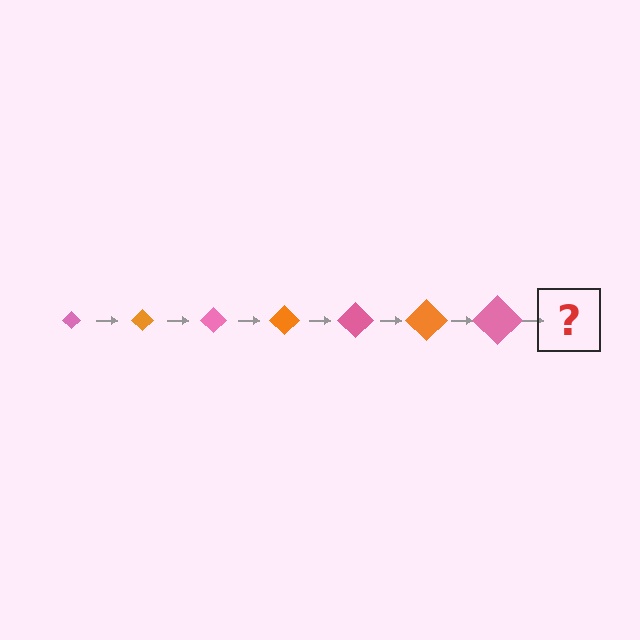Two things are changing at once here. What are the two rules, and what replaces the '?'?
The two rules are that the diamond grows larger each step and the color cycles through pink and orange. The '?' should be an orange diamond, larger than the previous one.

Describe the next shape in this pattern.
It should be an orange diamond, larger than the previous one.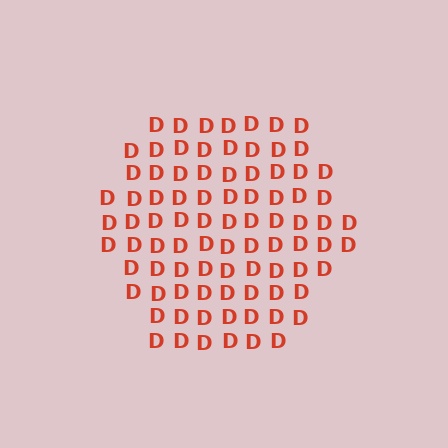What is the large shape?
The large shape is a hexagon.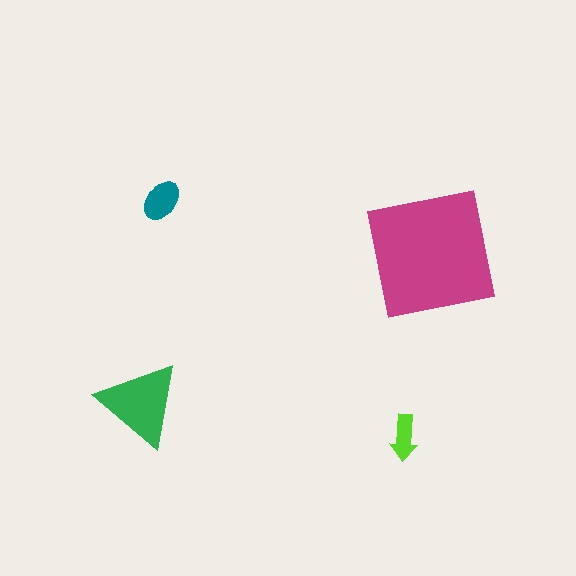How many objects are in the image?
There are 4 objects in the image.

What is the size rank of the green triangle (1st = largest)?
2nd.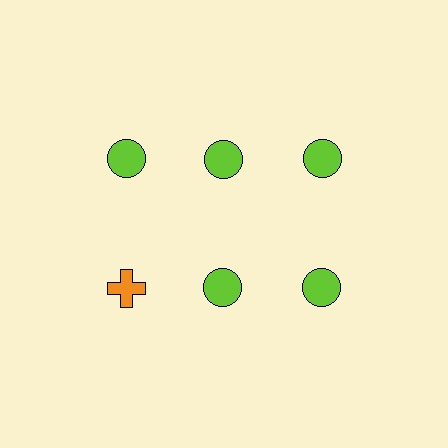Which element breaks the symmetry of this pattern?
The orange cross in the second row, leftmost column breaks the symmetry. All other shapes are lime circles.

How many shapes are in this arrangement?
There are 6 shapes arranged in a grid pattern.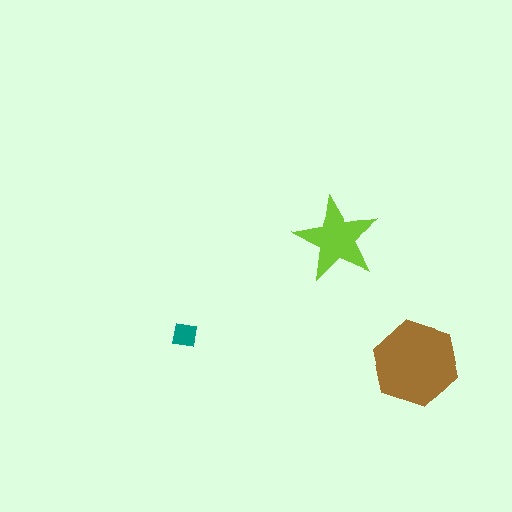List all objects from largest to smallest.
The brown hexagon, the lime star, the teal square.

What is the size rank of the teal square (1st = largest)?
3rd.